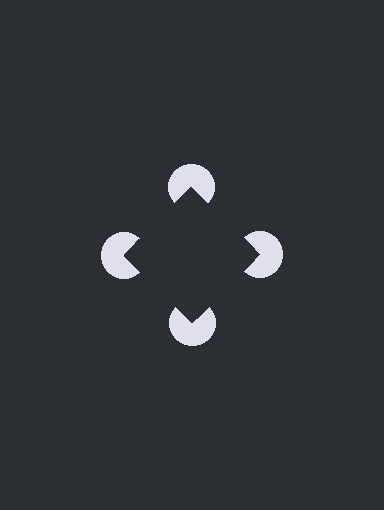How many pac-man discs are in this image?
There are 4 — one at each vertex of the illusory square.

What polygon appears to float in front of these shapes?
An illusory square — its edges are inferred from the aligned wedge cuts in the pac-man discs, not physically drawn.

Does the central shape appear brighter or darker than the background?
It typically appears slightly darker than the background, even though no actual brightness change is drawn.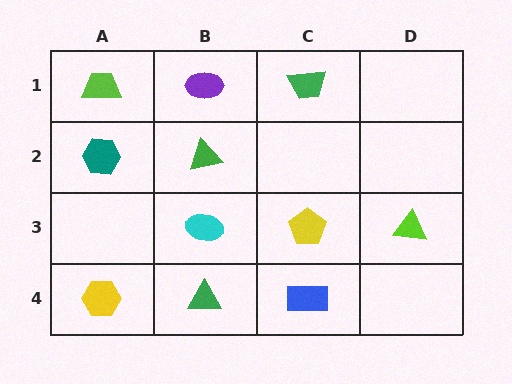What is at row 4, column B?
A green triangle.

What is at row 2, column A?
A teal hexagon.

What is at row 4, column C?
A blue rectangle.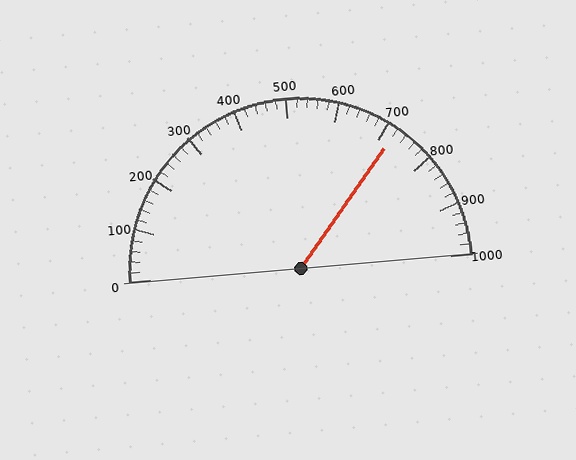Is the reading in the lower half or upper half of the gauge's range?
The reading is in the upper half of the range (0 to 1000).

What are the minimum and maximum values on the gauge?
The gauge ranges from 0 to 1000.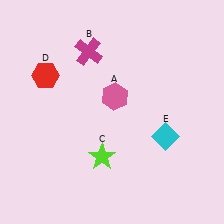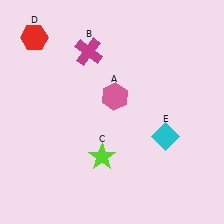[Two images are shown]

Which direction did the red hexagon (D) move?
The red hexagon (D) moved up.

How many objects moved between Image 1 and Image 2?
1 object moved between the two images.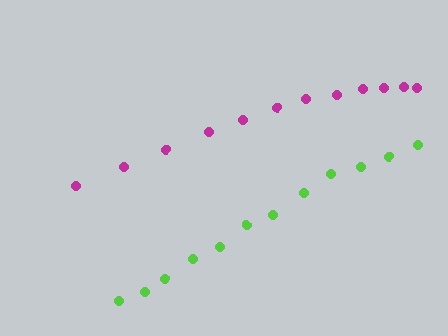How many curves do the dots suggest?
There are 2 distinct paths.